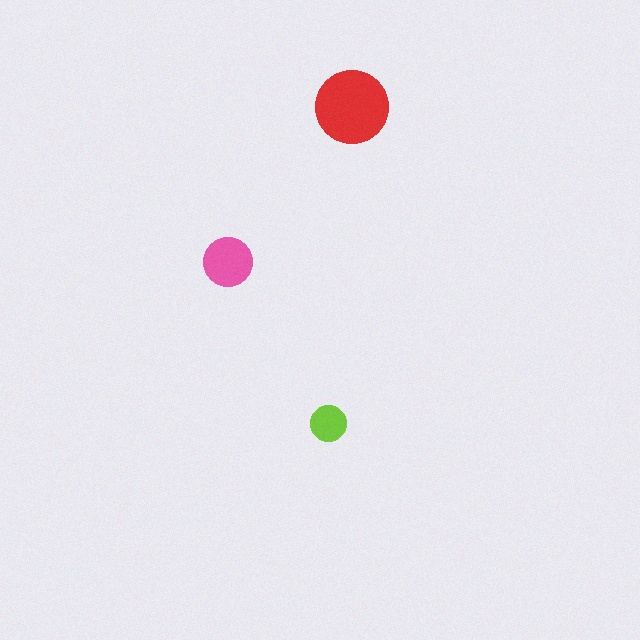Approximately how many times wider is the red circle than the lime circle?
About 2 times wider.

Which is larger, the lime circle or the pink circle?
The pink one.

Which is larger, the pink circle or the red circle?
The red one.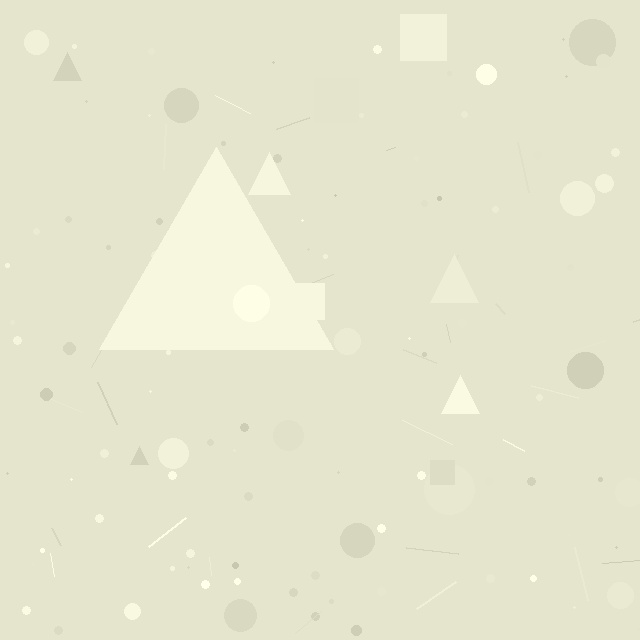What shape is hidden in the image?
A triangle is hidden in the image.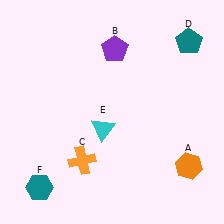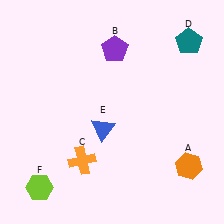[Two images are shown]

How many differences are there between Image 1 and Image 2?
There are 2 differences between the two images.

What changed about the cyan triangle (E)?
In Image 1, E is cyan. In Image 2, it changed to blue.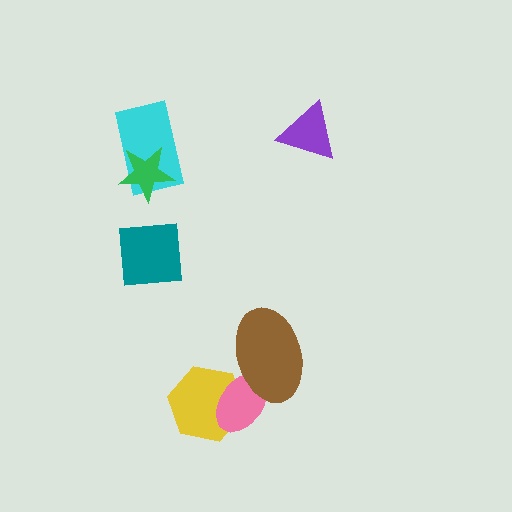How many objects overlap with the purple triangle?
0 objects overlap with the purple triangle.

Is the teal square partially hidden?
No, no other shape covers it.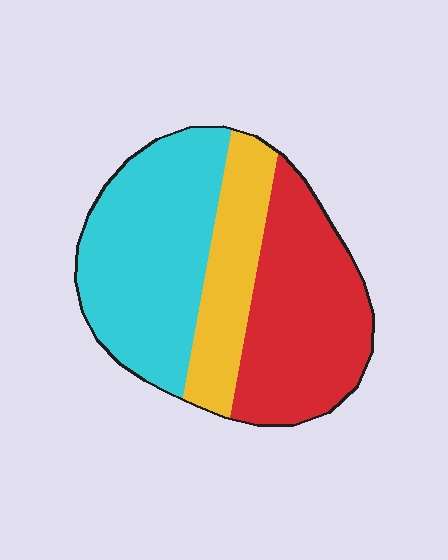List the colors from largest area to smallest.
From largest to smallest: cyan, red, yellow.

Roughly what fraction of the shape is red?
Red covers roughly 35% of the shape.